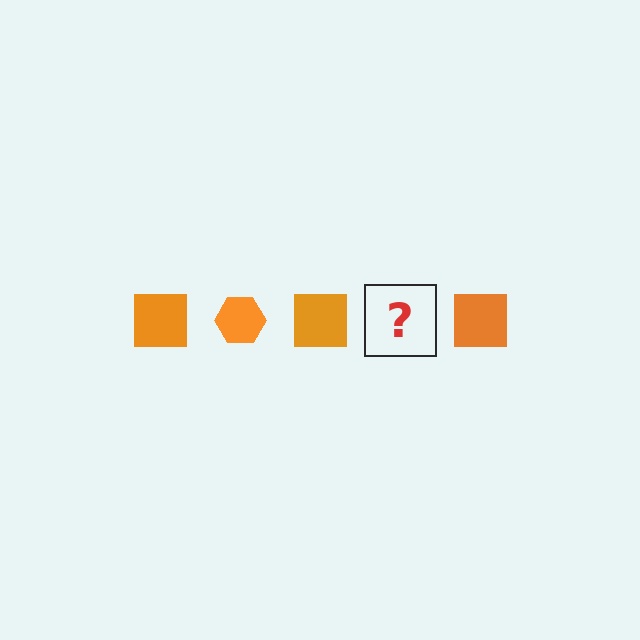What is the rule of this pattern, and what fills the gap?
The rule is that the pattern cycles through square, hexagon shapes in orange. The gap should be filled with an orange hexagon.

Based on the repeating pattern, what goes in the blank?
The blank should be an orange hexagon.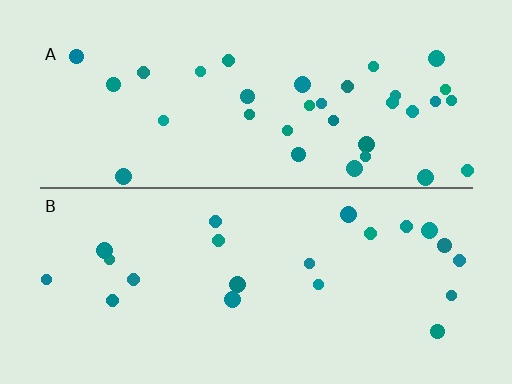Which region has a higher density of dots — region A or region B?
A (the top).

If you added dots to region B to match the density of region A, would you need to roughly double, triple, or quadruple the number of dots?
Approximately double.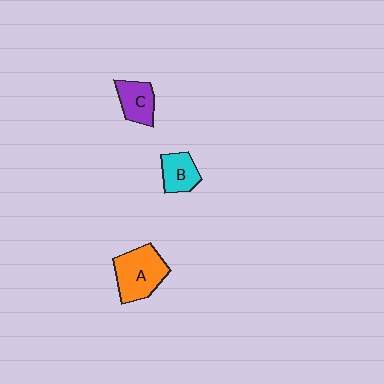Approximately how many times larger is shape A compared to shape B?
Approximately 1.7 times.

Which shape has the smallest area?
Shape B (cyan).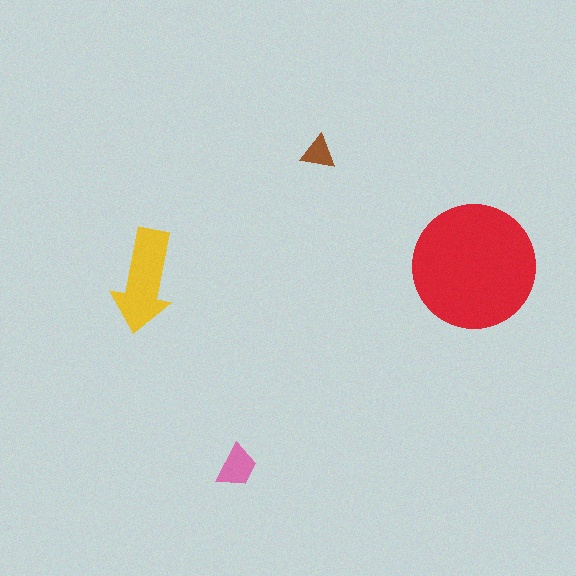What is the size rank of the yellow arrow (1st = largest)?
2nd.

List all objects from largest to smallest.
The red circle, the yellow arrow, the pink trapezoid, the brown triangle.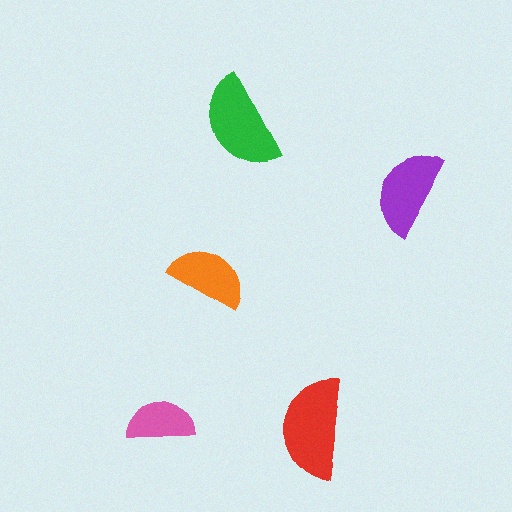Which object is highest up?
The green semicircle is topmost.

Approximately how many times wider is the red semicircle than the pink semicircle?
About 1.5 times wider.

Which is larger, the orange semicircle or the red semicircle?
The red one.